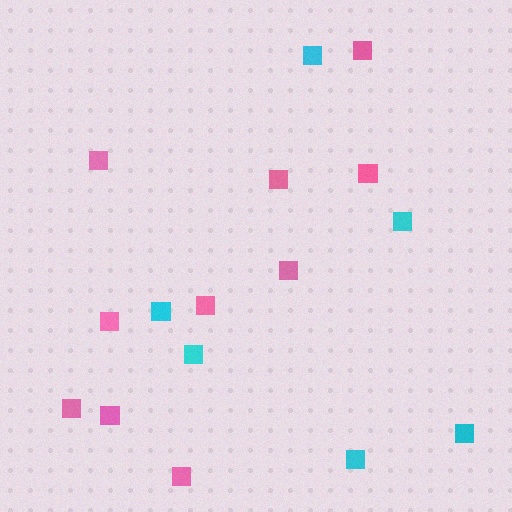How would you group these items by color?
There are 2 groups: one group of pink squares (10) and one group of cyan squares (6).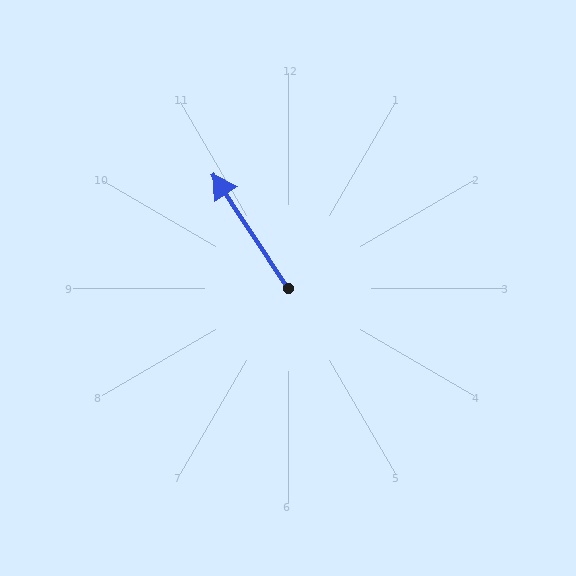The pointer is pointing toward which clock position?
Roughly 11 o'clock.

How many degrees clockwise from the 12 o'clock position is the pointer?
Approximately 326 degrees.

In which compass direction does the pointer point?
Northwest.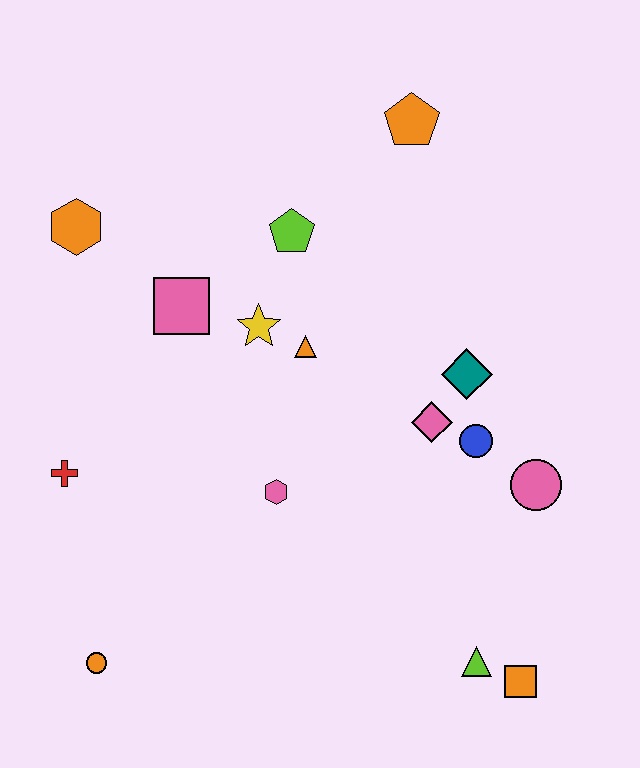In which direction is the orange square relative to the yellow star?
The orange square is below the yellow star.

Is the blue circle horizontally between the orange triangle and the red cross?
No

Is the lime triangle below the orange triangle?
Yes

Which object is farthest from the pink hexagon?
The orange pentagon is farthest from the pink hexagon.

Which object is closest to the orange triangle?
The yellow star is closest to the orange triangle.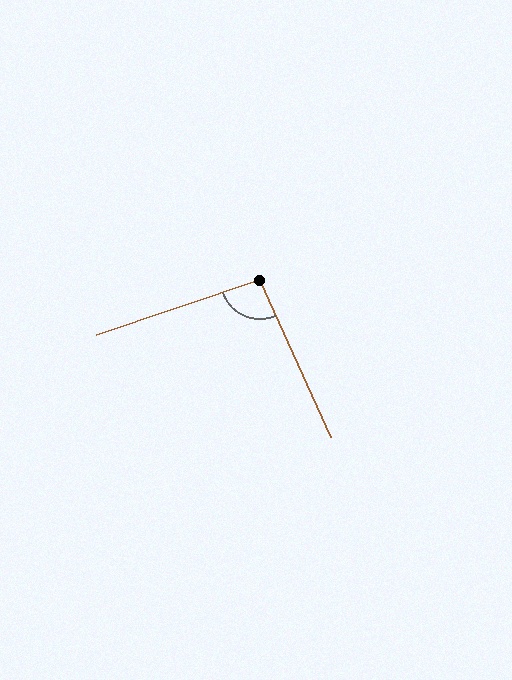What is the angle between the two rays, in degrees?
Approximately 96 degrees.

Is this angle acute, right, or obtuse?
It is obtuse.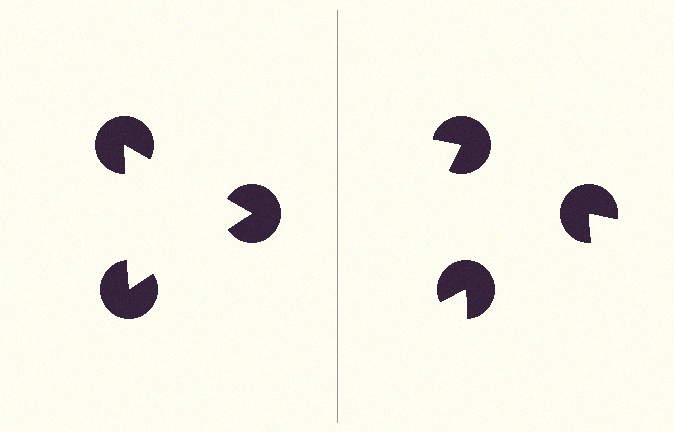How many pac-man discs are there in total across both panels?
6 — 3 on each side.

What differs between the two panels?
The pac-man discs are positioned identically on both sides; only the wedge orientations differ. On the left they align to a triangle; on the right they are misaligned.